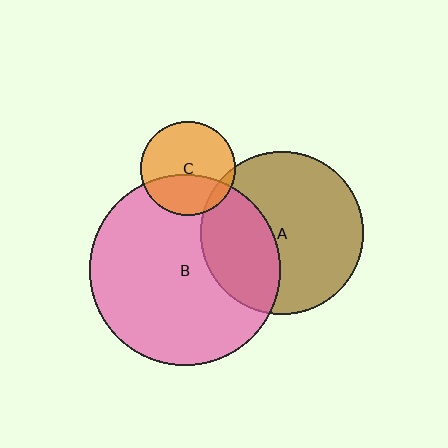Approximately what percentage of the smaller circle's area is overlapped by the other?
Approximately 10%.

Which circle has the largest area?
Circle B (pink).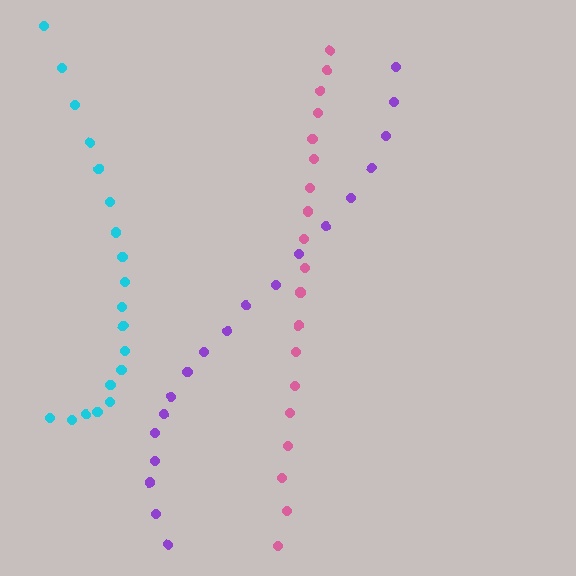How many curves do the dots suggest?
There are 3 distinct paths.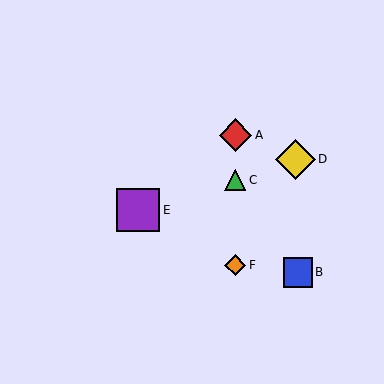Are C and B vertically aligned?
No, C is at x≈235 and B is at x≈298.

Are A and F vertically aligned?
Yes, both are at x≈235.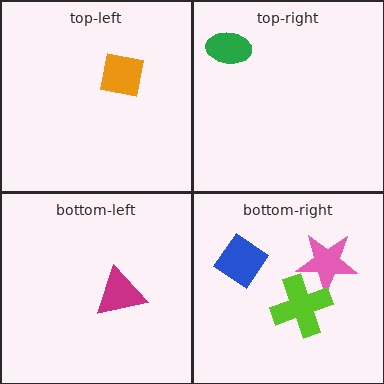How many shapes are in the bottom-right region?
3.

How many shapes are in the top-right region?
1.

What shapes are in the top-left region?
The orange square.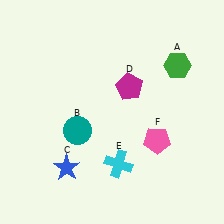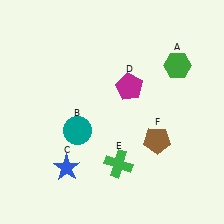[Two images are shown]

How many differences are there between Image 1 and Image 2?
There are 2 differences between the two images.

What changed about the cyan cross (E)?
In Image 1, E is cyan. In Image 2, it changed to green.